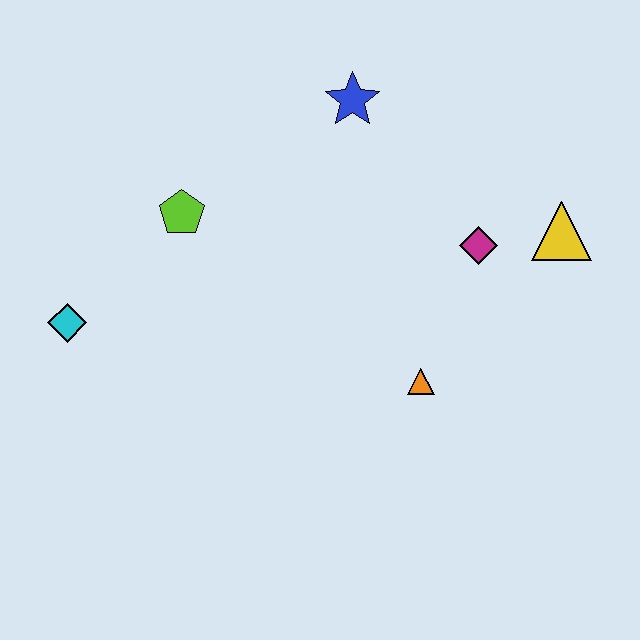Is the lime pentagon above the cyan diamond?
Yes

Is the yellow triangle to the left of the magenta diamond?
No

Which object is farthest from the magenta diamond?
The cyan diamond is farthest from the magenta diamond.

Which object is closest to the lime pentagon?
The cyan diamond is closest to the lime pentagon.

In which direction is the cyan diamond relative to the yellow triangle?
The cyan diamond is to the left of the yellow triangle.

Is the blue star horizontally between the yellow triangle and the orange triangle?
No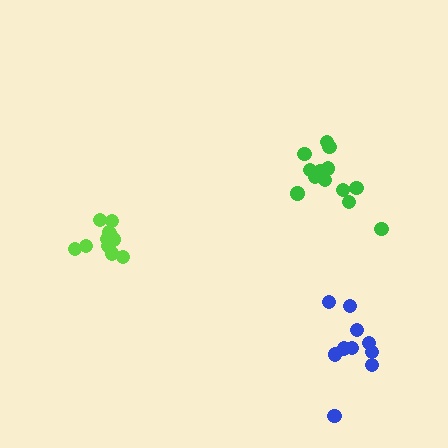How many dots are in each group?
Group 1: 10 dots, Group 2: 12 dots, Group 3: 13 dots (35 total).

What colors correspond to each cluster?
The clusters are colored: blue, lime, green.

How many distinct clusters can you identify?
There are 3 distinct clusters.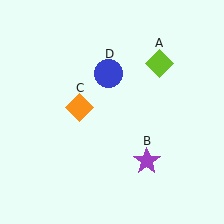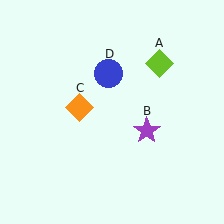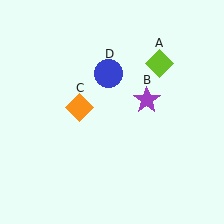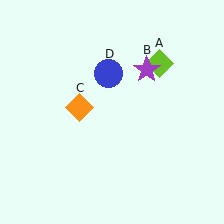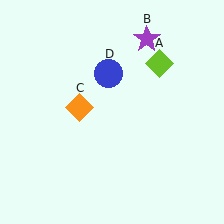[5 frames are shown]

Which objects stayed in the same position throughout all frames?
Lime diamond (object A) and orange diamond (object C) and blue circle (object D) remained stationary.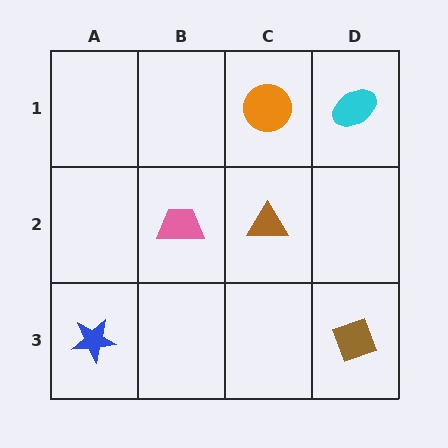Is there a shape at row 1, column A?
No, that cell is empty.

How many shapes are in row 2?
2 shapes.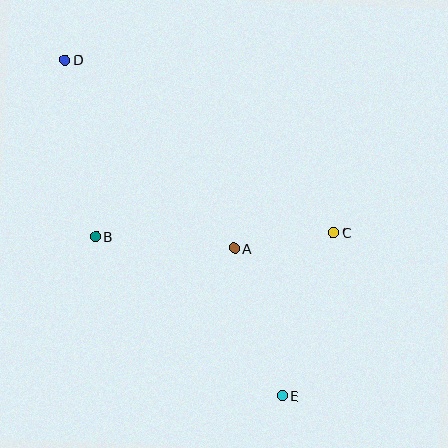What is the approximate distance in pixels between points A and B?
The distance between A and B is approximately 139 pixels.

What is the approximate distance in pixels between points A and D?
The distance between A and D is approximately 253 pixels.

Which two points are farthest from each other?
Points D and E are farthest from each other.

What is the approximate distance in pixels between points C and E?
The distance between C and E is approximately 171 pixels.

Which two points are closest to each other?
Points A and C are closest to each other.